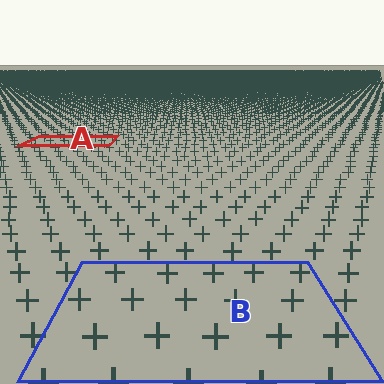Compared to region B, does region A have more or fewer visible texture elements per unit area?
Region A has more texture elements per unit area — they are packed more densely because it is farther away.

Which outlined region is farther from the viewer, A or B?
Region A is farther from the viewer — the texture elements inside it appear smaller and more densely packed.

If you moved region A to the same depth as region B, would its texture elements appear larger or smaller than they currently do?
They would appear larger. At a closer depth, the same texture elements are projected at a bigger on-screen size.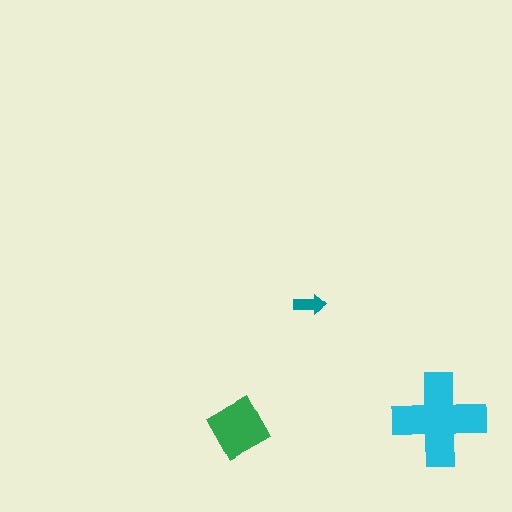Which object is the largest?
The cyan cross.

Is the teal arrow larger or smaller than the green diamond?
Smaller.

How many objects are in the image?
There are 3 objects in the image.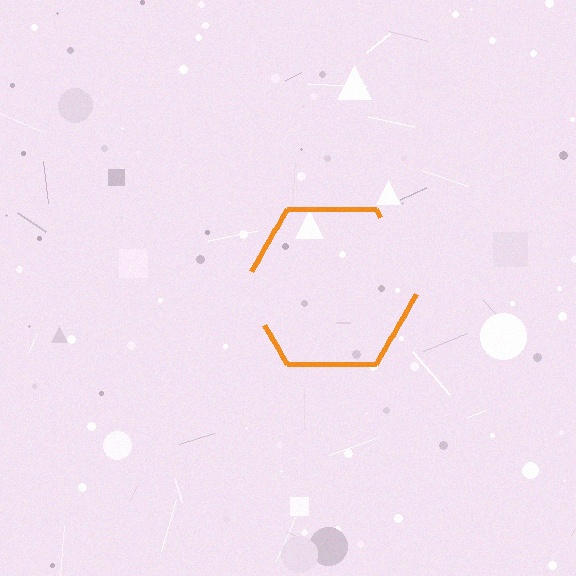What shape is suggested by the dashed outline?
The dashed outline suggests a hexagon.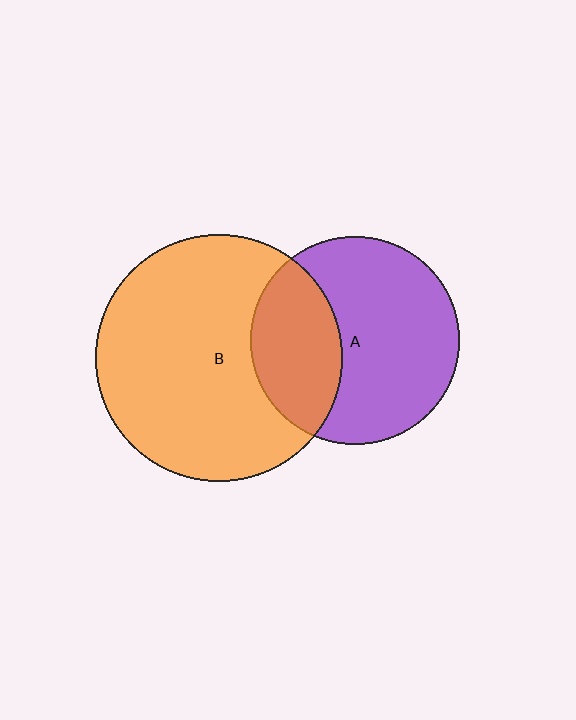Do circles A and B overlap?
Yes.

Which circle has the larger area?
Circle B (orange).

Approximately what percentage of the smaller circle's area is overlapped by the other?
Approximately 35%.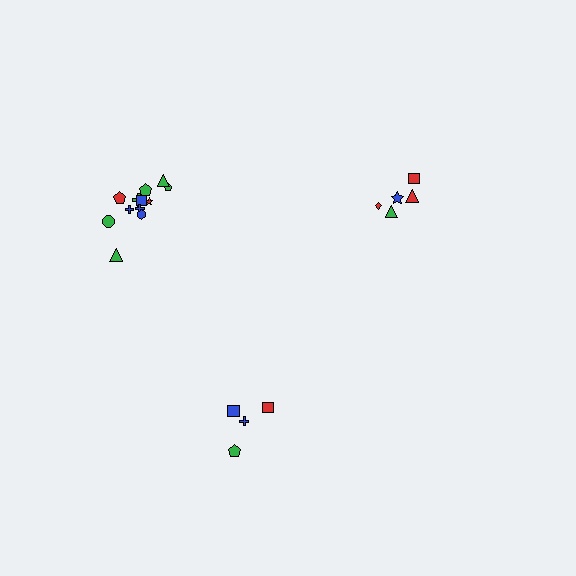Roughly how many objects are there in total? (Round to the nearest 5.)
Roughly 20 objects in total.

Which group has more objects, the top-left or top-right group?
The top-left group.